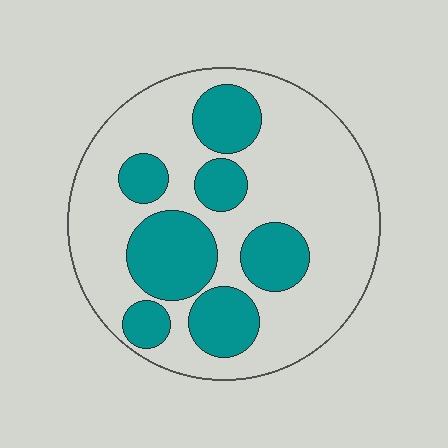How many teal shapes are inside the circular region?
7.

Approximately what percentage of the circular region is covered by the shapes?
Approximately 30%.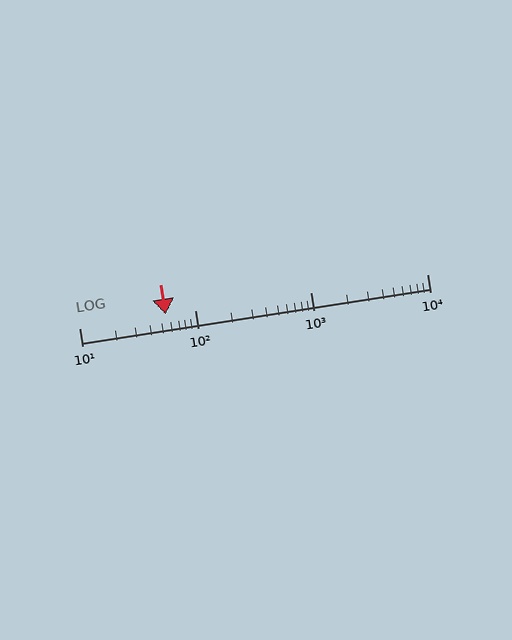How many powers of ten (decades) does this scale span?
The scale spans 3 decades, from 10 to 10000.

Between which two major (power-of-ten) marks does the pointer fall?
The pointer is between 10 and 100.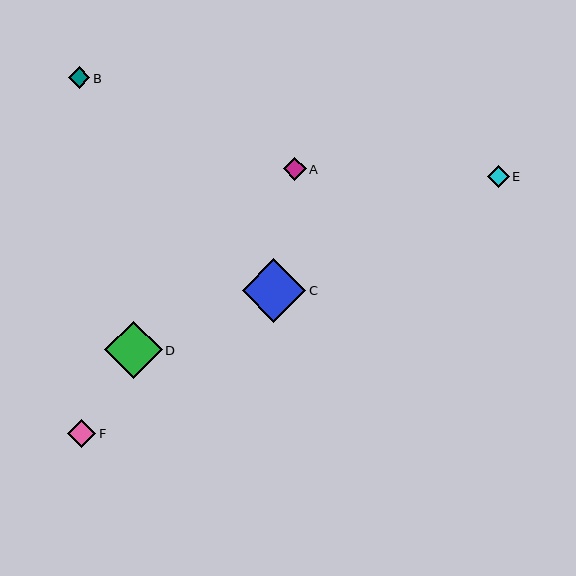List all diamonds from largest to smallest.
From largest to smallest: C, D, F, A, E, B.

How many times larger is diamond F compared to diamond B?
Diamond F is approximately 1.3 times the size of diamond B.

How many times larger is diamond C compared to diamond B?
Diamond C is approximately 3.0 times the size of diamond B.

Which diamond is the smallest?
Diamond B is the smallest with a size of approximately 21 pixels.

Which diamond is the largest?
Diamond C is the largest with a size of approximately 63 pixels.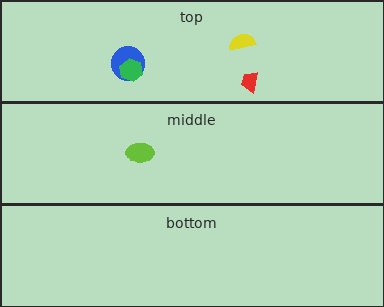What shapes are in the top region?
The blue circle, the green hexagon, the yellow semicircle, the red trapezoid.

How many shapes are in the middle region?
1.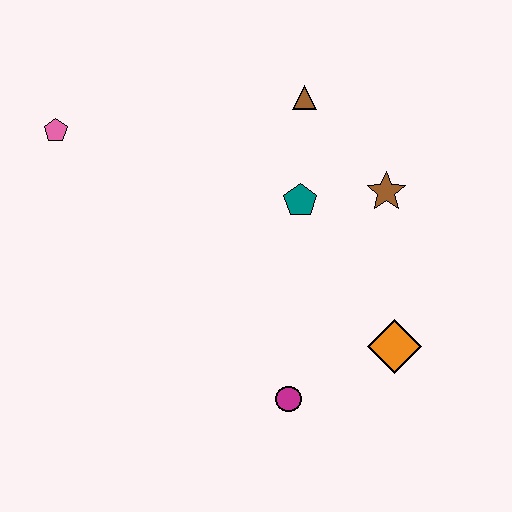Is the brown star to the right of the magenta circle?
Yes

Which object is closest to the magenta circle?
The orange diamond is closest to the magenta circle.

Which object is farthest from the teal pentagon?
The pink pentagon is farthest from the teal pentagon.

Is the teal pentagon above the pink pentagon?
No